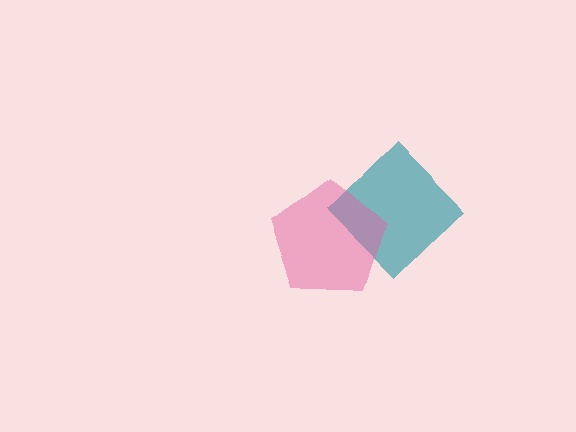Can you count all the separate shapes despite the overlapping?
Yes, there are 2 separate shapes.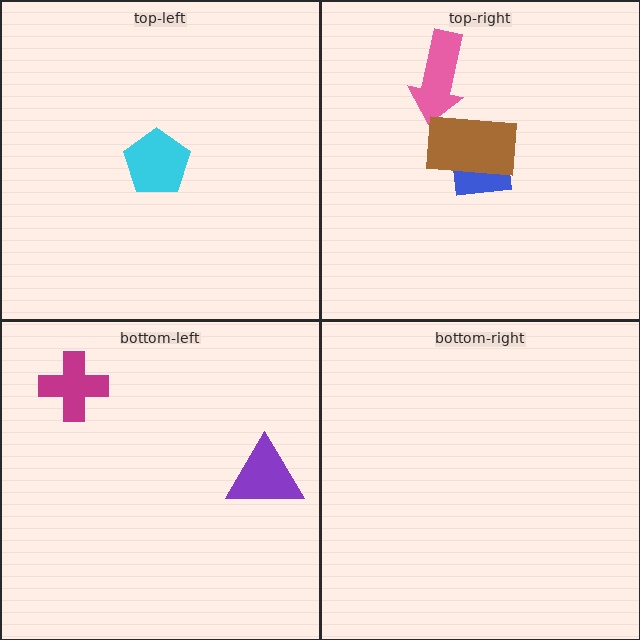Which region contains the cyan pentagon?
The top-left region.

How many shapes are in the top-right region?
3.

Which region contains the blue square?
The top-right region.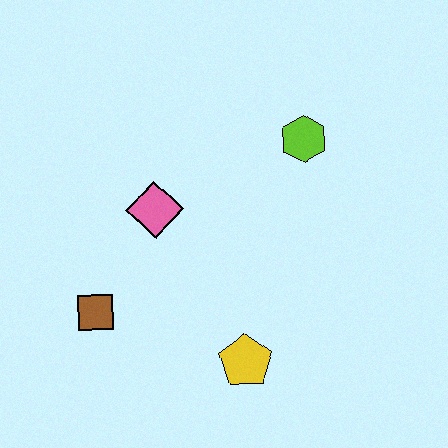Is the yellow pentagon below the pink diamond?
Yes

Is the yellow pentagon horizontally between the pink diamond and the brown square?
No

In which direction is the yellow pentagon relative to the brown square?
The yellow pentagon is to the right of the brown square.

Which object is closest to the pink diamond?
The brown square is closest to the pink diamond.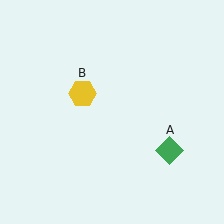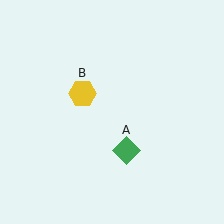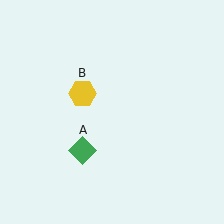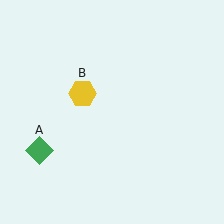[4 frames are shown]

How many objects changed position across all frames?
1 object changed position: green diamond (object A).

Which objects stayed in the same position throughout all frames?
Yellow hexagon (object B) remained stationary.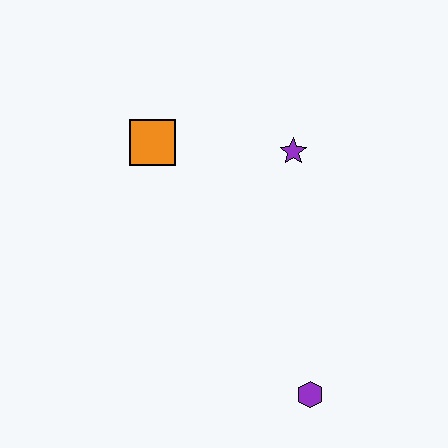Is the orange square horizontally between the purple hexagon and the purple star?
No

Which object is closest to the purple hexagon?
The purple star is closest to the purple hexagon.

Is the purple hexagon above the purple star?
No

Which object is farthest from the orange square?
The purple hexagon is farthest from the orange square.